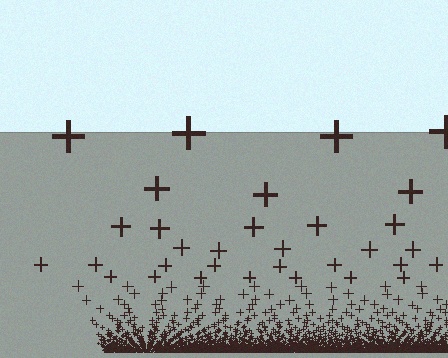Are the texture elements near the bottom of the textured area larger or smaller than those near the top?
Smaller. The gradient is inverted — elements near the bottom are smaller and denser.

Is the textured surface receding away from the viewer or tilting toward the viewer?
The surface appears to tilt toward the viewer. Texture elements get larger and sparser toward the top.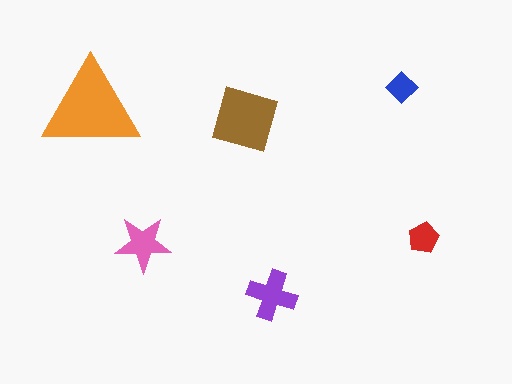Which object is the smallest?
The blue diamond.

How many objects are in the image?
There are 6 objects in the image.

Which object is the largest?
The orange triangle.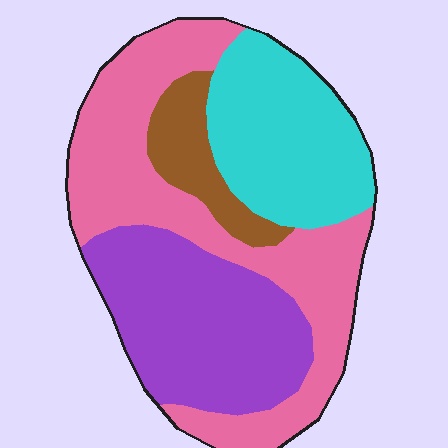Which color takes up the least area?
Brown, at roughly 10%.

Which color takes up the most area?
Pink, at roughly 40%.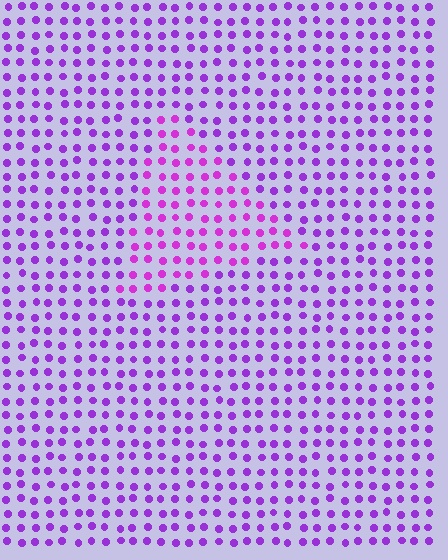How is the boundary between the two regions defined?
The boundary is defined purely by a slight shift in hue (about 22 degrees). Spacing, size, and orientation are identical on both sides.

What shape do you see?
I see a triangle.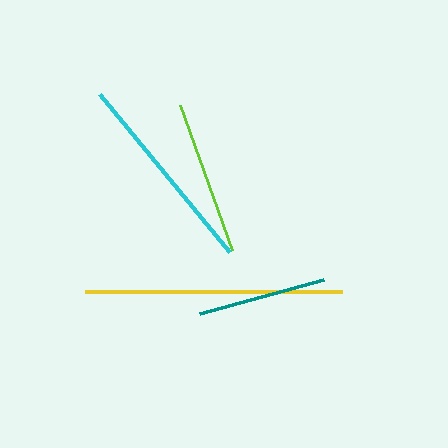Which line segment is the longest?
The yellow line is the longest at approximately 258 pixels.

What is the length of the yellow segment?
The yellow segment is approximately 258 pixels long.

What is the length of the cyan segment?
The cyan segment is approximately 204 pixels long.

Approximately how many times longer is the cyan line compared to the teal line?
The cyan line is approximately 1.6 times the length of the teal line.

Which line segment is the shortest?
The teal line is the shortest at approximately 129 pixels.